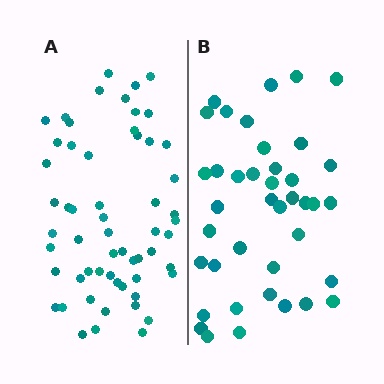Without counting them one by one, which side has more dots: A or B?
Region A (the left region) has more dots.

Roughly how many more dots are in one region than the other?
Region A has approximately 20 more dots than region B.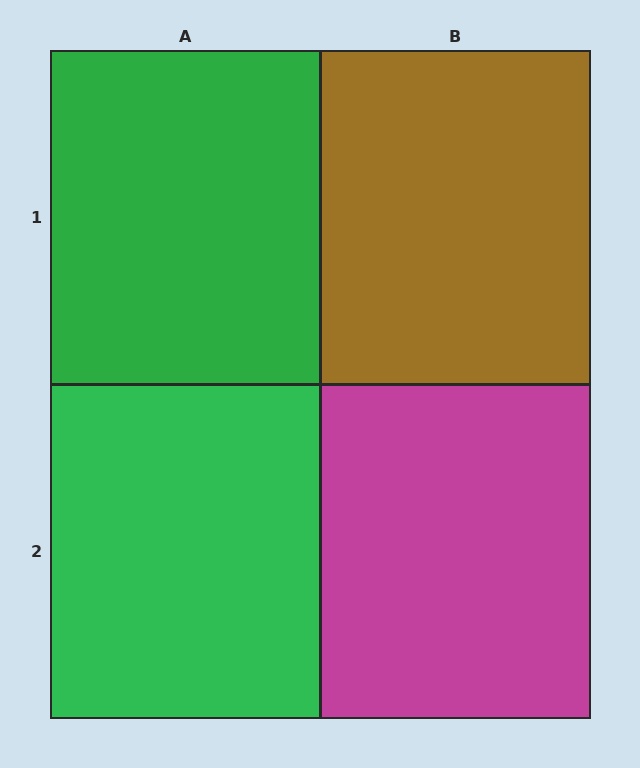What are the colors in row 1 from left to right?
Green, brown.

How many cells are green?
2 cells are green.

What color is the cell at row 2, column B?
Magenta.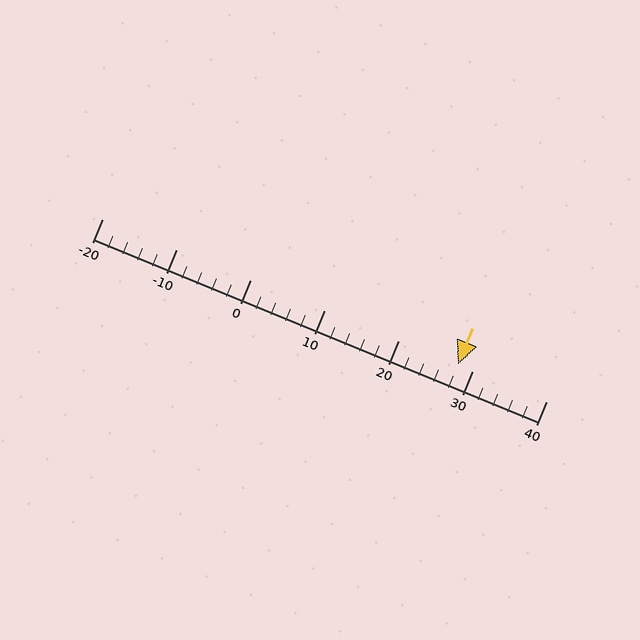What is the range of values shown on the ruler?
The ruler shows values from -20 to 40.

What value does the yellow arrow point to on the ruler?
The yellow arrow points to approximately 28.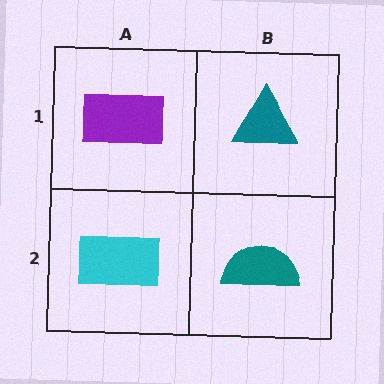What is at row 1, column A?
A purple rectangle.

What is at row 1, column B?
A teal triangle.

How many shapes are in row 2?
2 shapes.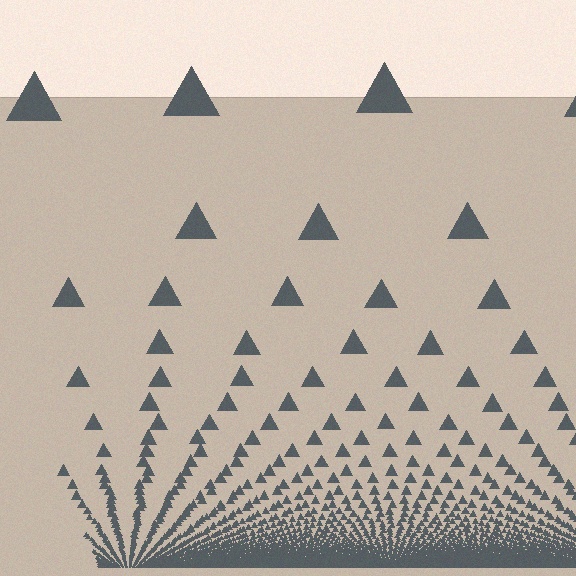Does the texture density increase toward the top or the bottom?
Density increases toward the bottom.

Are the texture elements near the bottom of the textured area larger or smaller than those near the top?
Smaller. The gradient is inverted — elements near the bottom are smaller and denser.